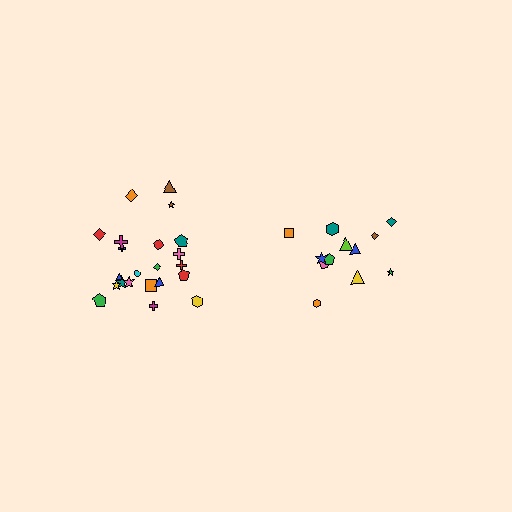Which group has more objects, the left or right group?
The left group.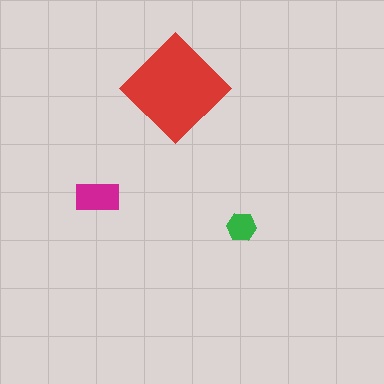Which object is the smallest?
The green hexagon.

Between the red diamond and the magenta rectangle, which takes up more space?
The red diamond.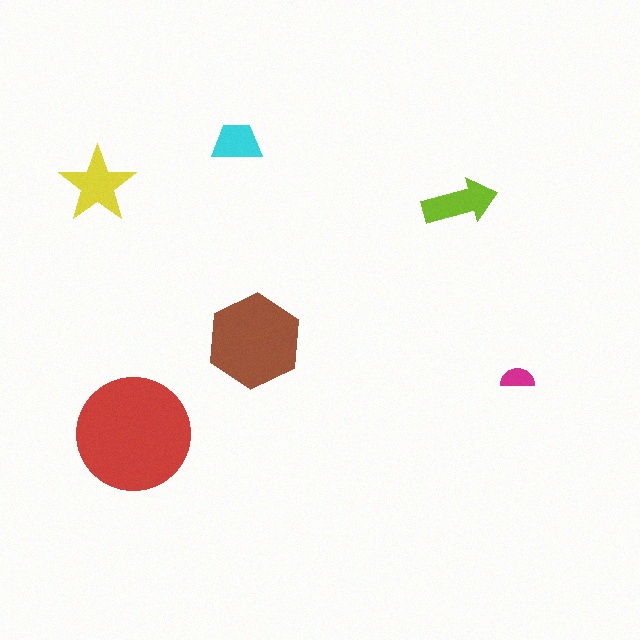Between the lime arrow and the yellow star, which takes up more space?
The yellow star.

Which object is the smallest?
The magenta semicircle.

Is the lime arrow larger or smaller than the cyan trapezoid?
Larger.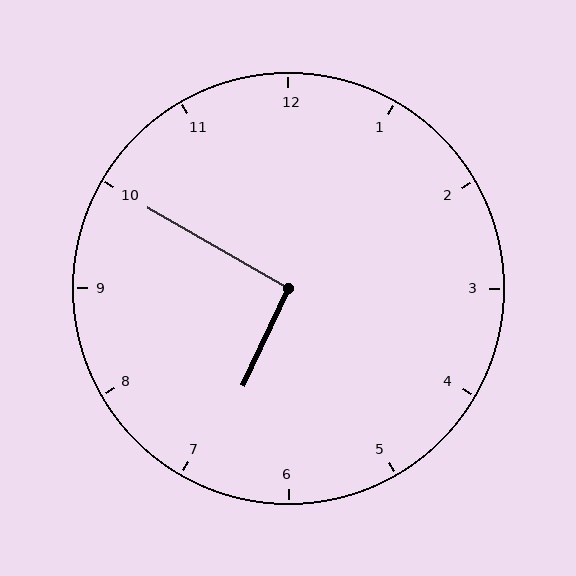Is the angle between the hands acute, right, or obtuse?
It is right.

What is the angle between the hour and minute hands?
Approximately 95 degrees.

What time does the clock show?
6:50.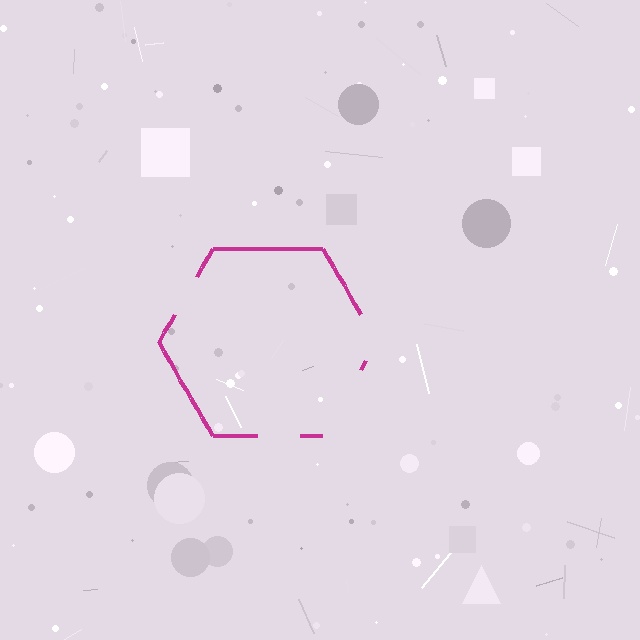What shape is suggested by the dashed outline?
The dashed outline suggests a hexagon.